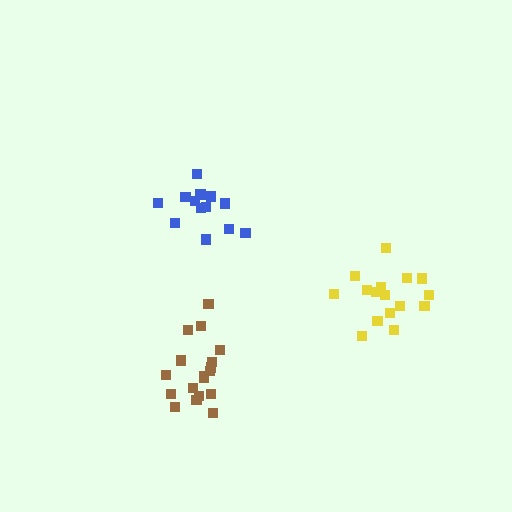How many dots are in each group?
Group 1: 18 dots, Group 2: 16 dots, Group 3: 13 dots (47 total).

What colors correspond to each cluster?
The clusters are colored: brown, yellow, blue.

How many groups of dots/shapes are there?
There are 3 groups.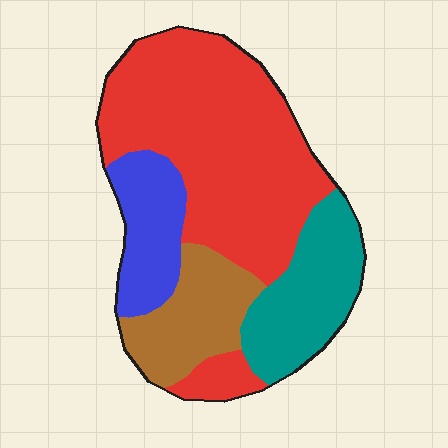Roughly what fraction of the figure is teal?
Teal covers 19% of the figure.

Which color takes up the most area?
Red, at roughly 50%.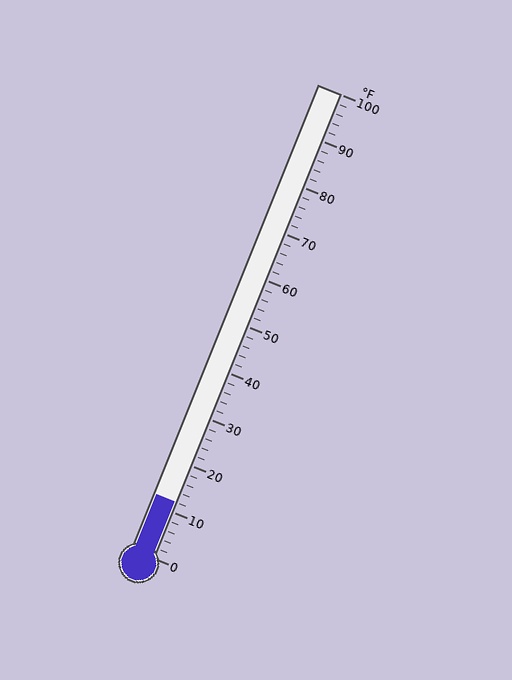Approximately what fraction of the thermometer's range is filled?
The thermometer is filled to approximately 10% of its range.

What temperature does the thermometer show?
The thermometer shows approximately 12°F.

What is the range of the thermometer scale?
The thermometer scale ranges from 0°F to 100°F.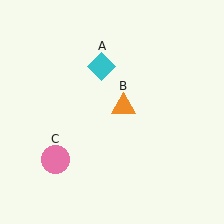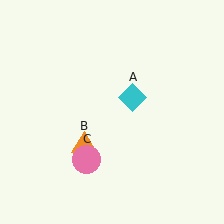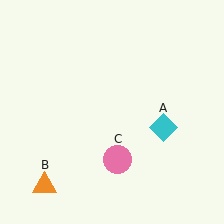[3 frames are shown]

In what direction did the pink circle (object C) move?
The pink circle (object C) moved right.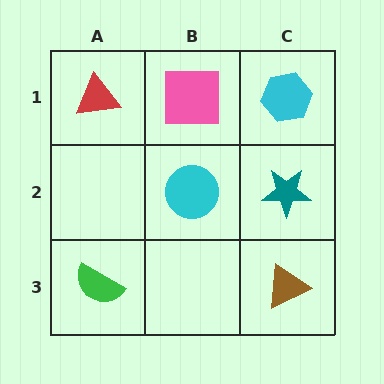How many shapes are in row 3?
2 shapes.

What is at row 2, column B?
A cyan circle.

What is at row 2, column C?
A teal star.